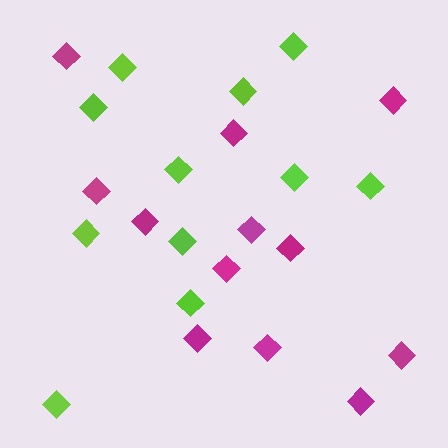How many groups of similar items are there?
There are 2 groups: one group of lime diamonds (11) and one group of magenta diamonds (12).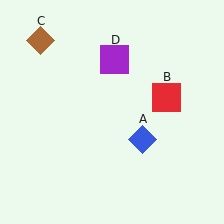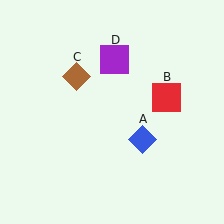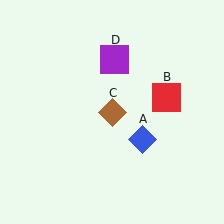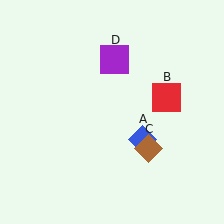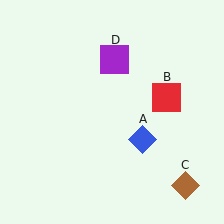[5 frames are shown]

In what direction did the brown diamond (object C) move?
The brown diamond (object C) moved down and to the right.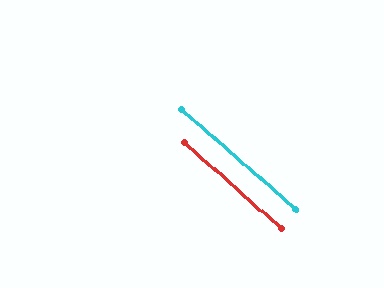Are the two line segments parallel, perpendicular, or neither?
Parallel — their directions differ by only 0.5°.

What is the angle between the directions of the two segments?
Approximately 0 degrees.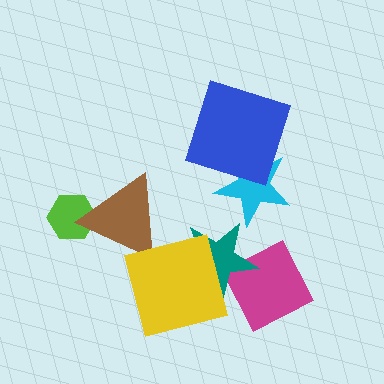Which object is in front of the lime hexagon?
The brown triangle is in front of the lime hexagon.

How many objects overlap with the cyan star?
1 object overlaps with the cyan star.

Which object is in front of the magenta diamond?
The teal star is in front of the magenta diamond.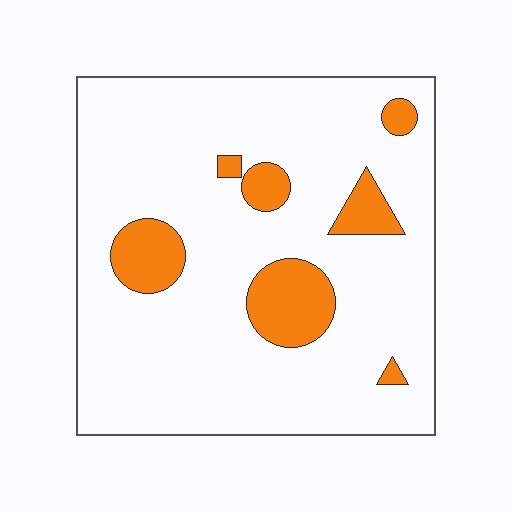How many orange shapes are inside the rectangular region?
7.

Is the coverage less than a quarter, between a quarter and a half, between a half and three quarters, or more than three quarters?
Less than a quarter.